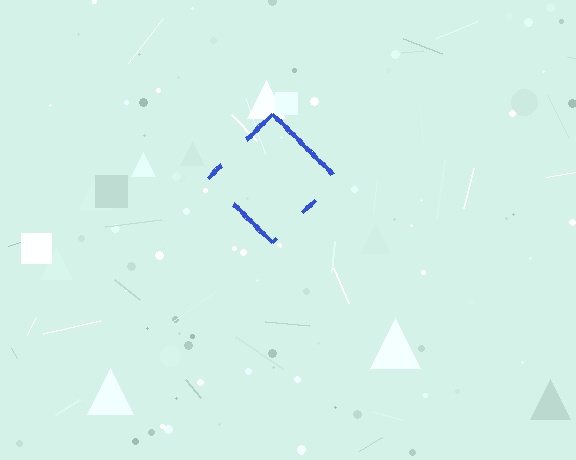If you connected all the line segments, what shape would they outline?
They would outline a diamond.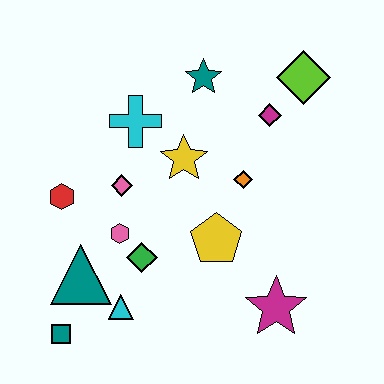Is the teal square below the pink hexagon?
Yes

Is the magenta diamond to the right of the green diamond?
Yes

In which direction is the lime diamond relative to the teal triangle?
The lime diamond is to the right of the teal triangle.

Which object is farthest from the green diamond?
The lime diamond is farthest from the green diamond.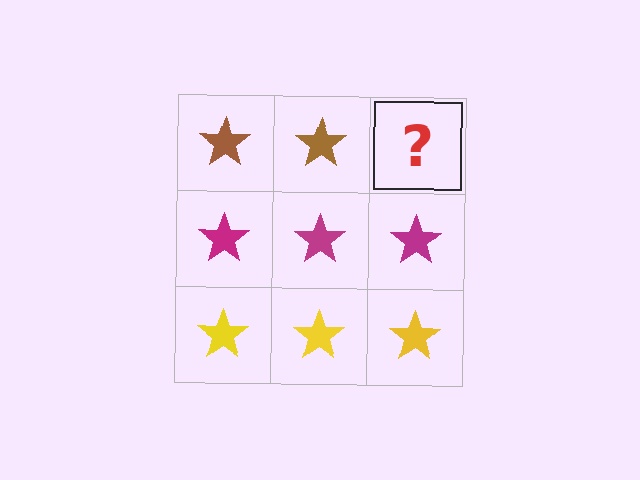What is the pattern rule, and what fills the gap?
The rule is that each row has a consistent color. The gap should be filled with a brown star.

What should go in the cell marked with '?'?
The missing cell should contain a brown star.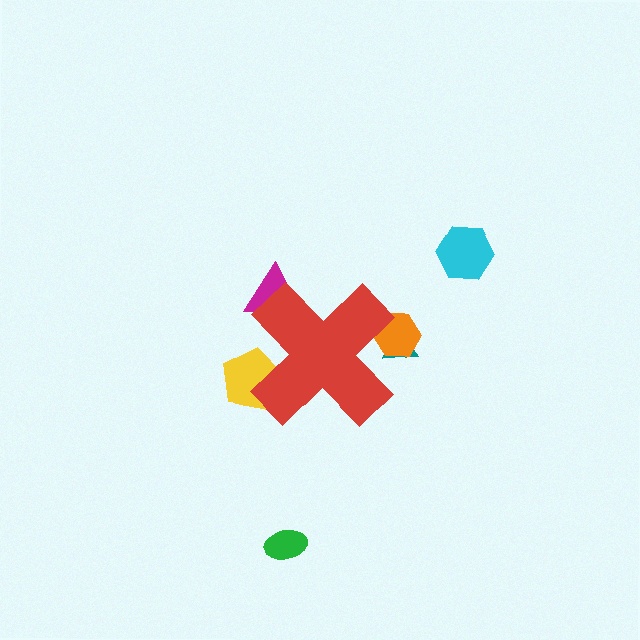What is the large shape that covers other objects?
A red cross.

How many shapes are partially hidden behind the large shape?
4 shapes are partially hidden.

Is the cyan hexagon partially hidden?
No, the cyan hexagon is fully visible.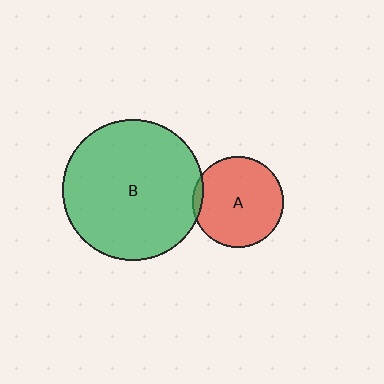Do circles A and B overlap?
Yes.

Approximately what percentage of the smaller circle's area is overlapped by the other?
Approximately 5%.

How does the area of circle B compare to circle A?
Approximately 2.4 times.